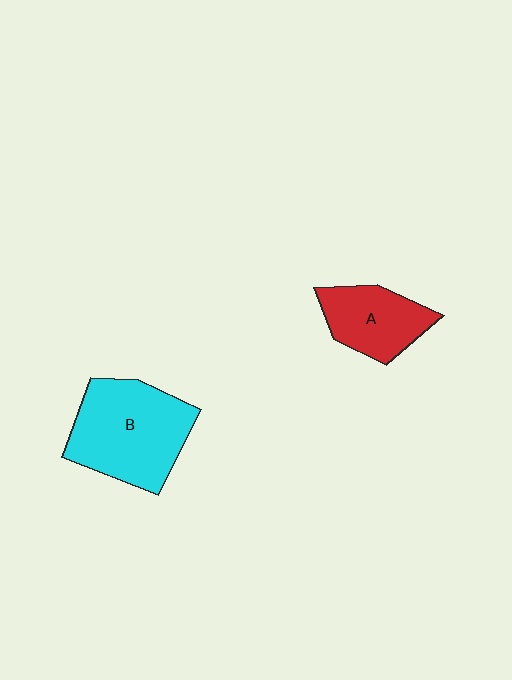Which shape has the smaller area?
Shape A (red).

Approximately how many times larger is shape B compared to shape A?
Approximately 1.7 times.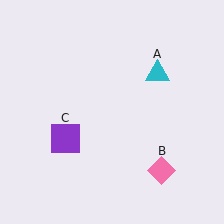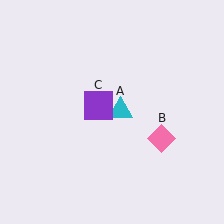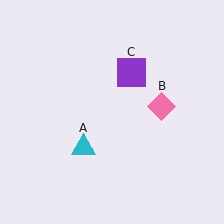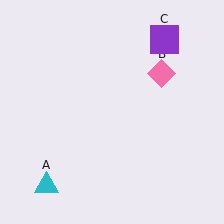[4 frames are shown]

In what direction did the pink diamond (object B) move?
The pink diamond (object B) moved up.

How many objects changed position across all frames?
3 objects changed position: cyan triangle (object A), pink diamond (object B), purple square (object C).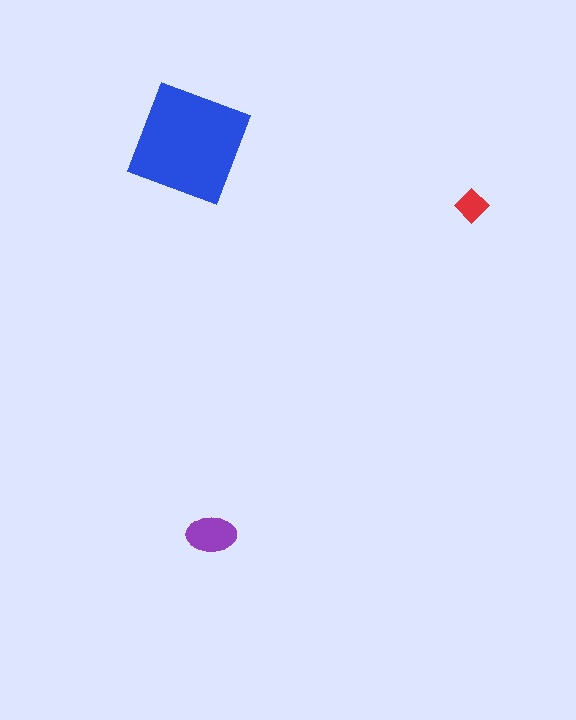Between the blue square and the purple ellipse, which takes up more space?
The blue square.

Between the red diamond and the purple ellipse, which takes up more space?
The purple ellipse.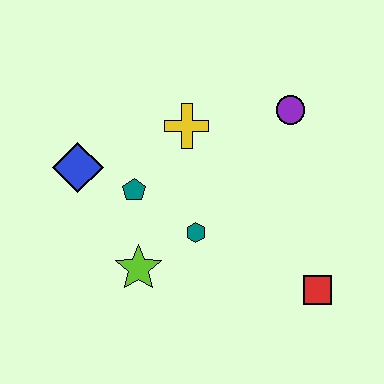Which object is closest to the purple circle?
The yellow cross is closest to the purple circle.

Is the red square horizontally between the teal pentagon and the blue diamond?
No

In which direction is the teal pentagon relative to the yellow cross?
The teal pentagon is below the yellow cross.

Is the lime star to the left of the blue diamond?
No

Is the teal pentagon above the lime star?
Yes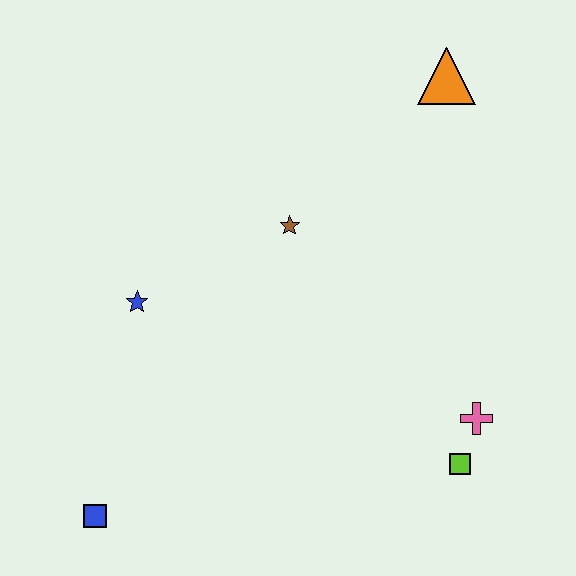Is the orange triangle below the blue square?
No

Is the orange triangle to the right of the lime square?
No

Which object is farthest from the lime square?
The orange triangle is farthest from the lime square.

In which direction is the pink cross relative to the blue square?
The pink cross is to the right of the blue square.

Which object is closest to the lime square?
The pink cross is closest to the lime square.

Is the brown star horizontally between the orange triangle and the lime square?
No